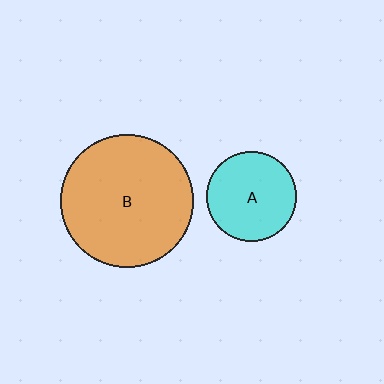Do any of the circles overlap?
No, none of the circles overlap.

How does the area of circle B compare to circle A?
Approximately 2.2 times.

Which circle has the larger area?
Circle B (orange).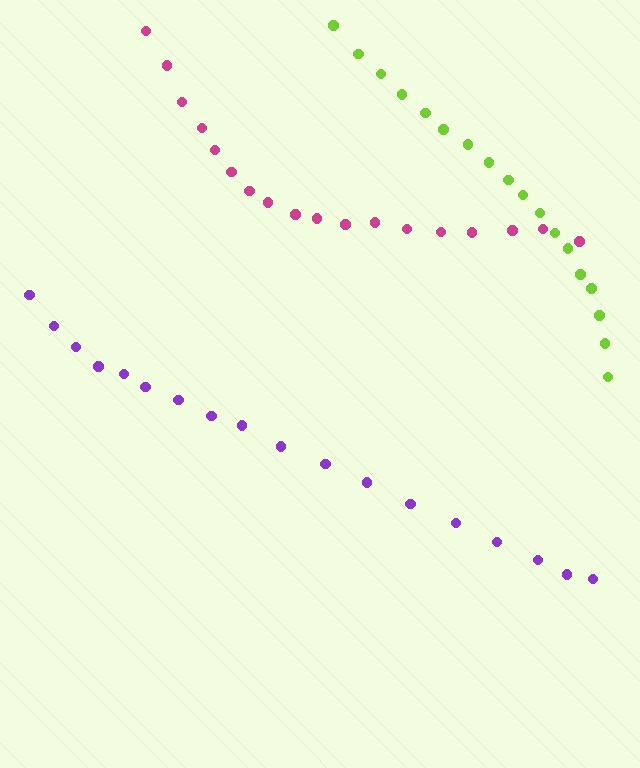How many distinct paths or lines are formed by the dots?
There are 3 distinct paths.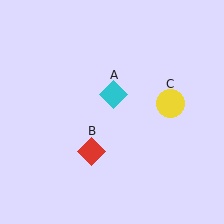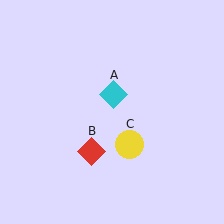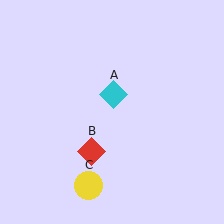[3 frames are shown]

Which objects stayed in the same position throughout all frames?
Cyan diamond (object A) and red diamond (object B) remained stationary.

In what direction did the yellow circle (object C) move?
The yellow circle (object C) moved down and to the left.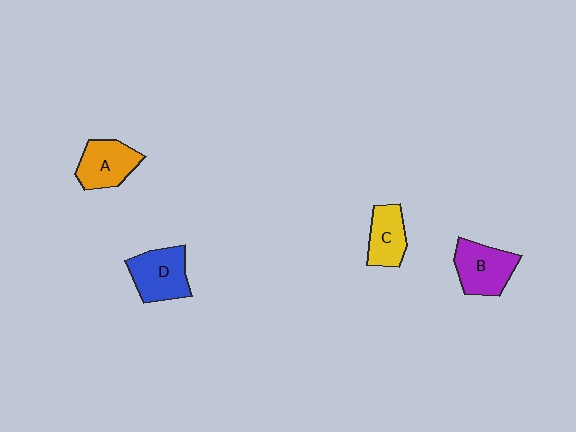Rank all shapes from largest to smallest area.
From largest to smallest: D (blue), B (purple), A (orange), C (yellow).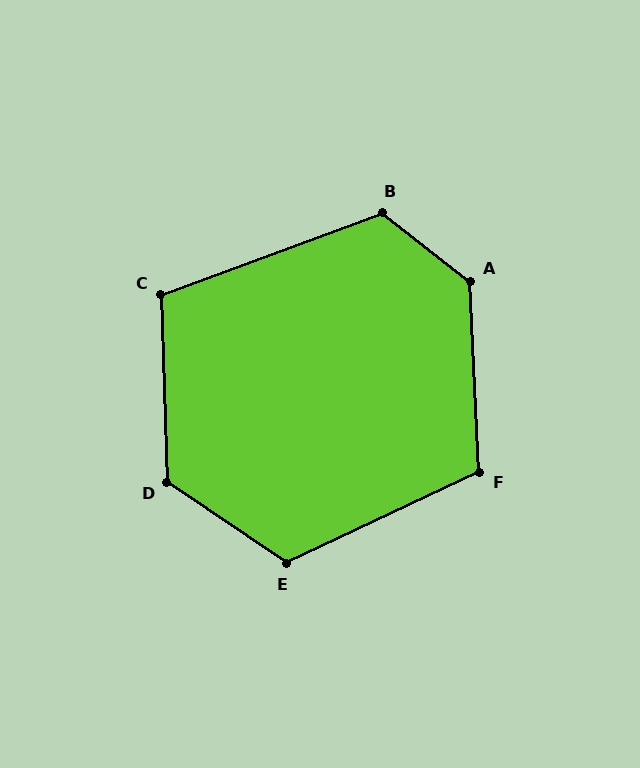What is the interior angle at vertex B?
Approximately 122 degrees (obtuse).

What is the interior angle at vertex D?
Approximately 126 degrees (obtuse).